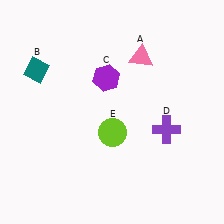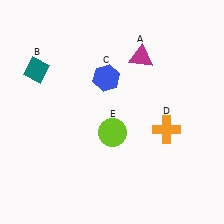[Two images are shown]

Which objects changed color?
A changed from pink to magenta. C changed from purple to blue. D changed from purple to orange.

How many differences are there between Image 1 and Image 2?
There are 3 differences between the two images.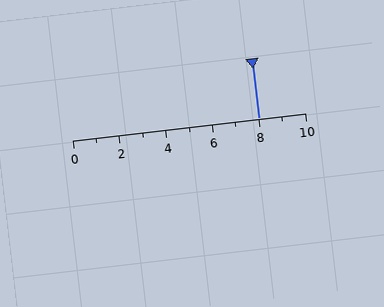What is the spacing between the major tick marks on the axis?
The major ticks are spaced 2 apart.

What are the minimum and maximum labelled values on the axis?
The axis runs from 0 to 10.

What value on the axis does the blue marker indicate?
The marker indicates approximately 8.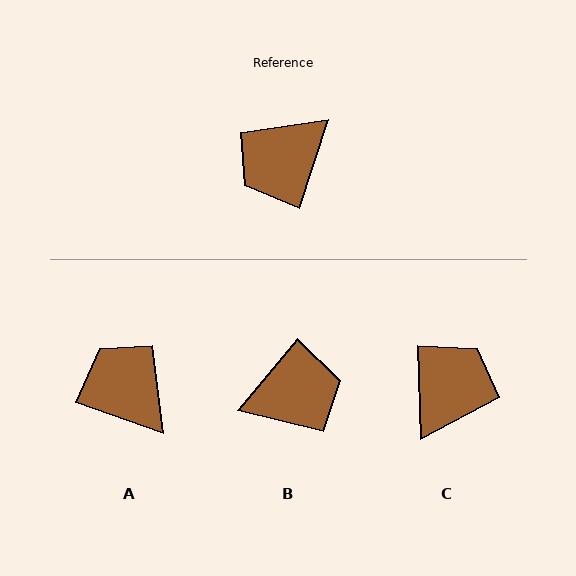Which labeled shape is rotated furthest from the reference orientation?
C, about 160 degrees away.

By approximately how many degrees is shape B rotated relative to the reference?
Approximately 158 degrees counter-clockwise.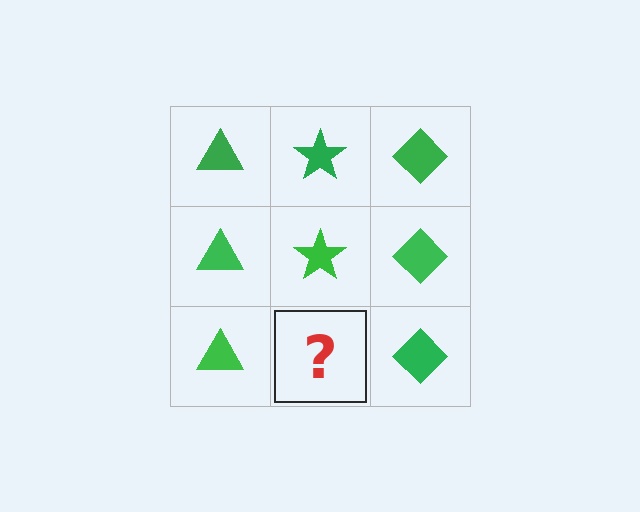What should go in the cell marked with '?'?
The missing cell should contain a green star.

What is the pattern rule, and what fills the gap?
The rule is that each column has a consistent shape. The gap should be filled with a green star.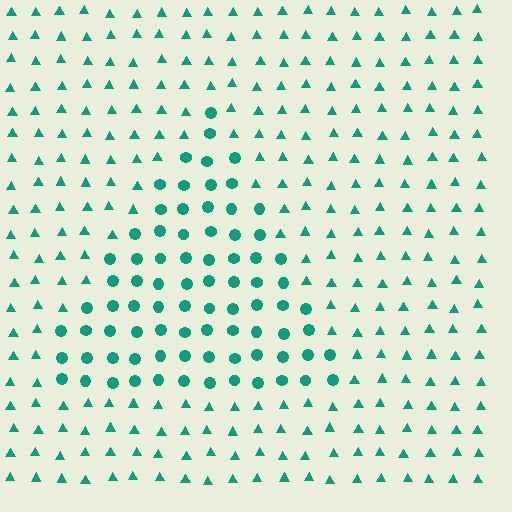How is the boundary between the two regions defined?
The boundary is defined by a change in element shape: circles inside vs. triangles outside. All elements share the same color and spacing.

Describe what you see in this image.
The image is filled with small teal elements arranged in a uniform grid. A triangle-shaped region contains circles, while the surrounding area contains triangles. The boundary is defined purely by the change in element shape.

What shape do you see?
I see a triangle.